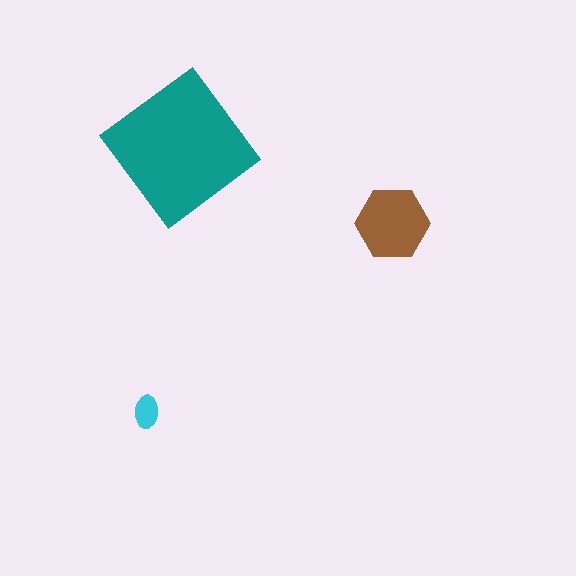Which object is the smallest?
The cyan ellipse.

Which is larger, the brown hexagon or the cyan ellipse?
The brown hexagon.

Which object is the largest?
The teal diamond.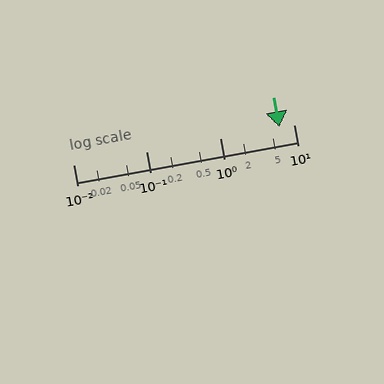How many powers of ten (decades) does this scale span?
The scale spans 3 decades, from 0.01 to 10.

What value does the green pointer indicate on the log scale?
The pointer indicates approximately 6.4.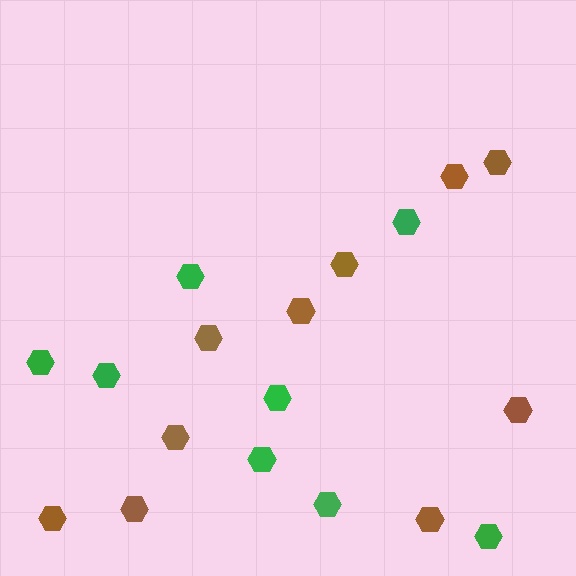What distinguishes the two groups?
There are 2 groups: one group of brown hexagons (10) and one group of green hexagons (8).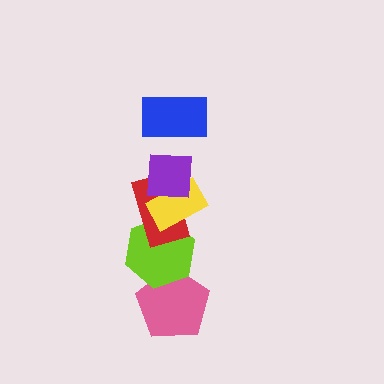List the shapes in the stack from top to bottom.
From top to bottom: the purple square, the blue rectangle, the yellow rectangle, the red rectangle, the lime hexagon, the pink pentagon.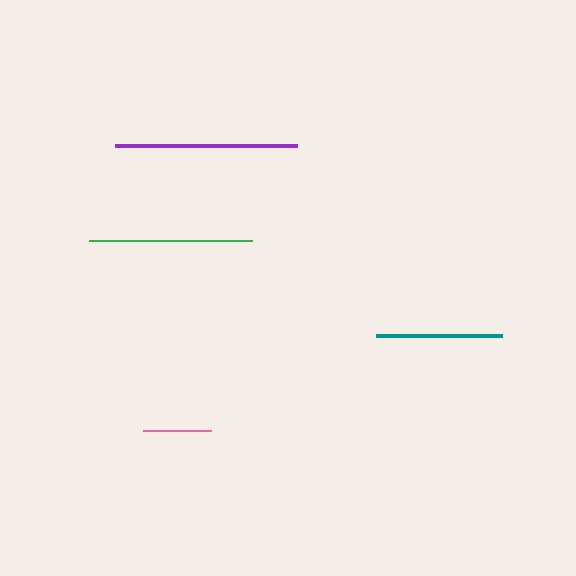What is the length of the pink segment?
The pink segment is approximately 68 pixels long.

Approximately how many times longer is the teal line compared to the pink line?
The teal line is approximately 1.9 times the length of the pink line.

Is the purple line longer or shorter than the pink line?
The purple line is longer than the pink line.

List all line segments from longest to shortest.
From longest to shortest: purple, green, teal, pink.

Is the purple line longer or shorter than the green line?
The purple line is longer than the green line.